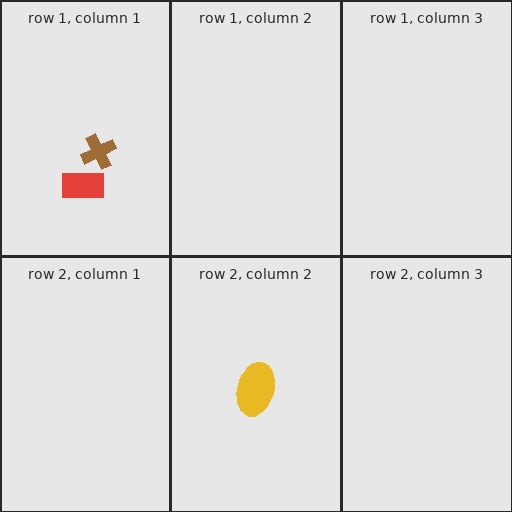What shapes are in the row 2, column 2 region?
The yellow ellipse.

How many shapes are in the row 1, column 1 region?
2.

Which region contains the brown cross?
The row 1, column 1 region.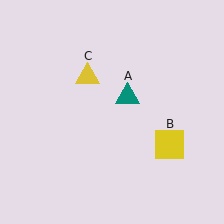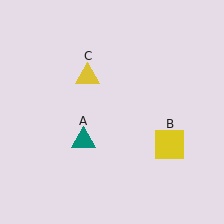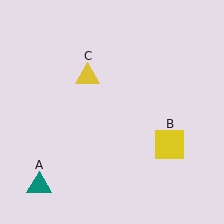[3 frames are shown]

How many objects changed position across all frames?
1 object changed position: teal triangle (object A).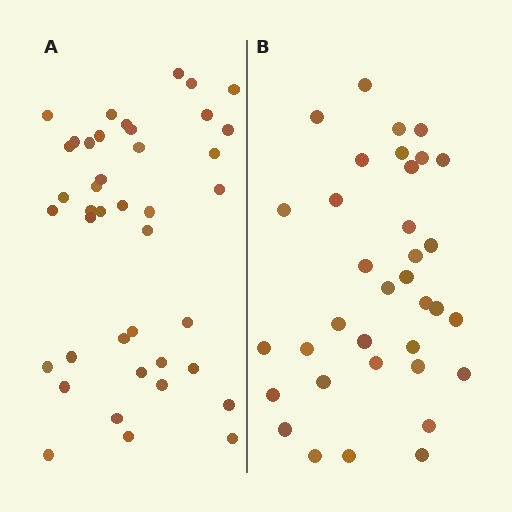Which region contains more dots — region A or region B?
Region A (the left region) has more dots.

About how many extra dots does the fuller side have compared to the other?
Region A has about 6 more dots than region B.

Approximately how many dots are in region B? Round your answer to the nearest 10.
About 40 dots. (The exact count is 35, which rounds to 40.)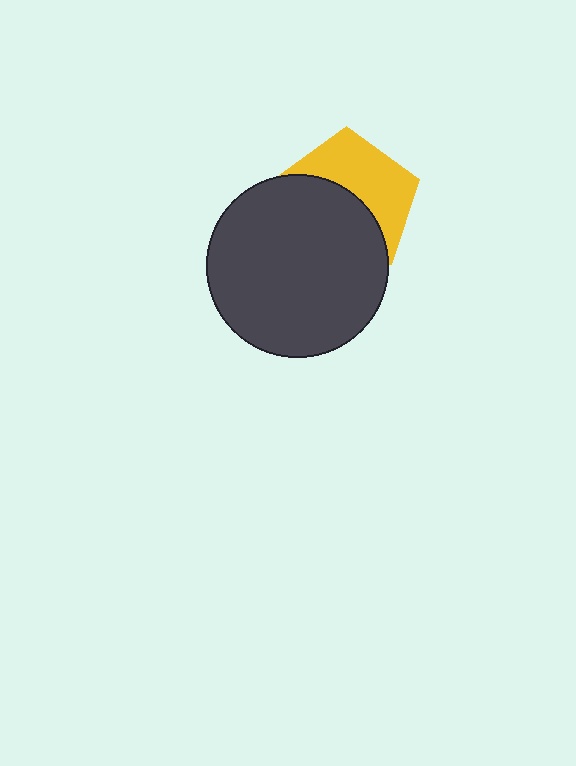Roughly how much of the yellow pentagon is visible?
About half of it is visible (roughly 46%).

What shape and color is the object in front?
The object in front is a dark gray circle.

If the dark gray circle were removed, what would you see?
You would see the complete yellow pentagon.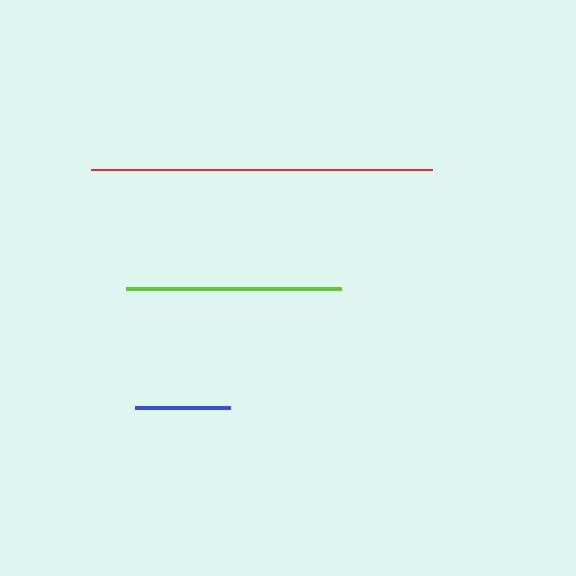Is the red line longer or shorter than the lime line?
The red line is longer than the lime line.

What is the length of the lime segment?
The lime segment is approximately 215 pixels long.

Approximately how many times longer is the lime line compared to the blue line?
The lime line is approximately 2.3 times the length of the blue line.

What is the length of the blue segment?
The blue segment is approximately 95 pixels long.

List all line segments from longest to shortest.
From longest to shortest: red, lime, blue.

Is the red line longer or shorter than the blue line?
The red line is longer than the blue line.